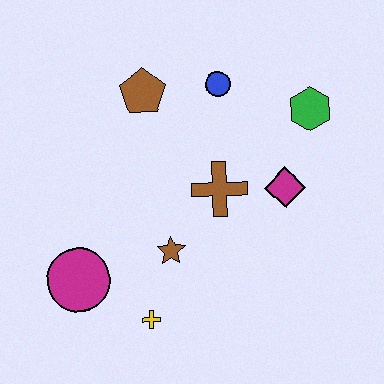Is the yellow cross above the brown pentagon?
No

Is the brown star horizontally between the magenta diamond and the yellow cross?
Yes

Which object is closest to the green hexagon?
The magenta diamond is closest to the green hexagon.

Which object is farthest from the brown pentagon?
The yellow cross is farthest from the brown pentagon.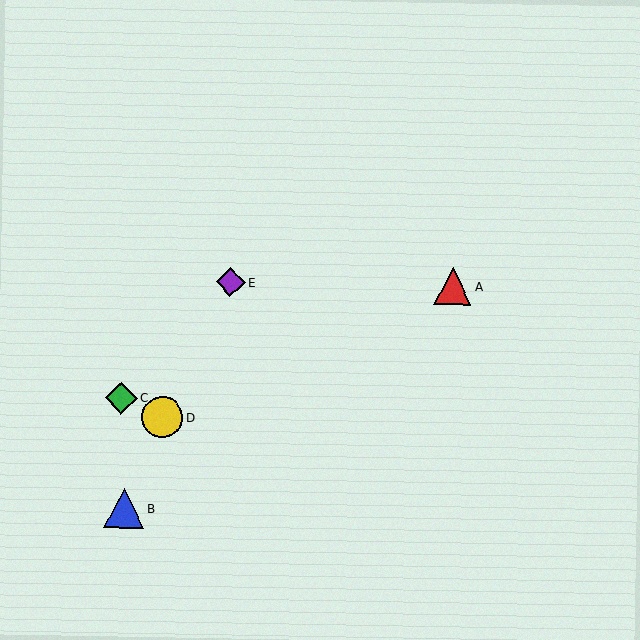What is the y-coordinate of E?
Object E is at y≈282.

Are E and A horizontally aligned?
Yes, both are at y≈282.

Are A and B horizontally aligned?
No, A is at y≈286 and B is at y≈508.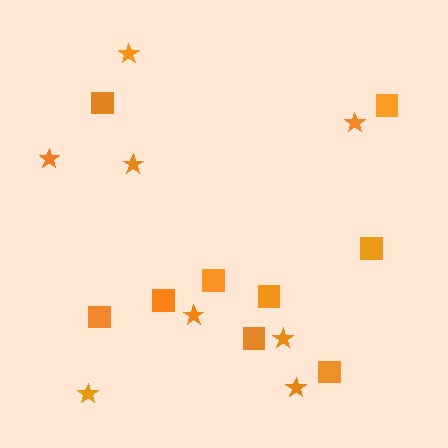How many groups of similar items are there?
There are 2 groups: one group of squares (9) and one group of stars (8).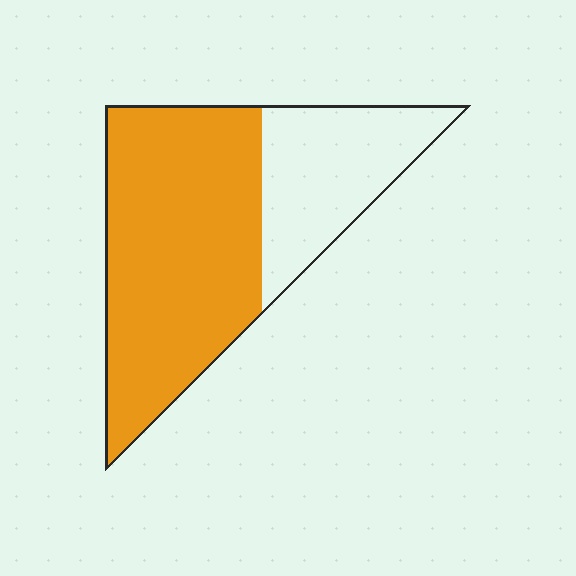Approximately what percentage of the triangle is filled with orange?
Approximately 65%.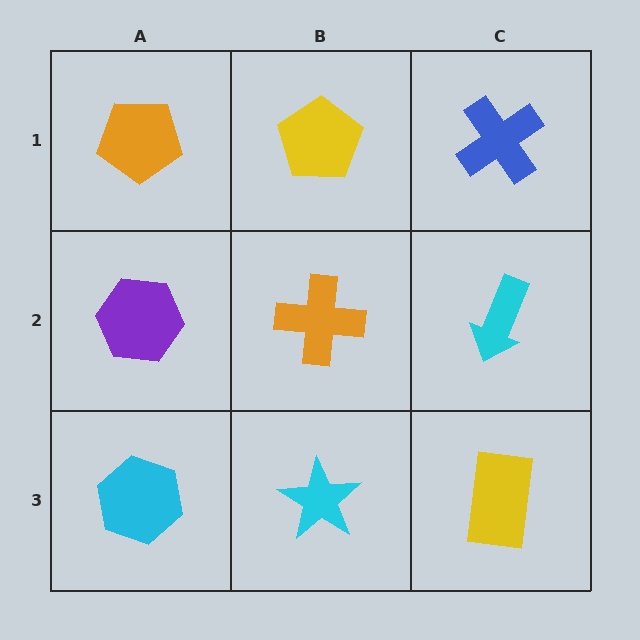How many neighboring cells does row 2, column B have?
4.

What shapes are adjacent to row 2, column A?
An orange pentagon (row 1, column A), a cyan hexagon (row 3, column A), an orange cross (row 2, column B).